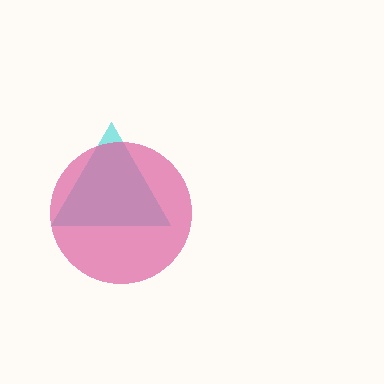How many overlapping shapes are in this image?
There are 2 overlapping shapes in the image.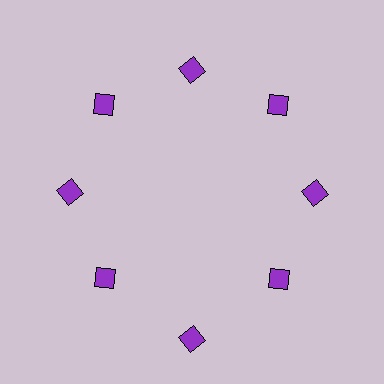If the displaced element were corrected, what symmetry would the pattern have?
It would have 8-fold rotational symmetry — the pattern would map onto itself every 45 degrees.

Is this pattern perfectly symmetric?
No. The 8 purple diamonds are arranged in a ring, but one element near the 6 o'clock position is pushed outward from the center, breaking the 8-fold rotational symmetry.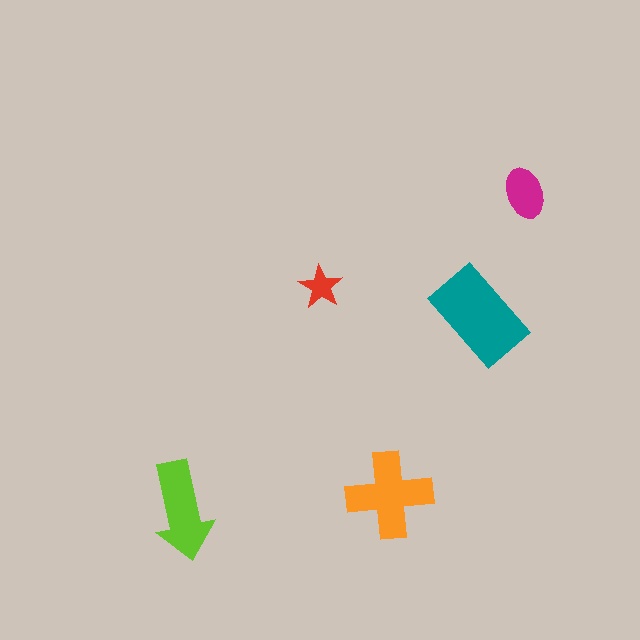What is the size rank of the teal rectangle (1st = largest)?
1st.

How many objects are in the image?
There are 5 objects in the image.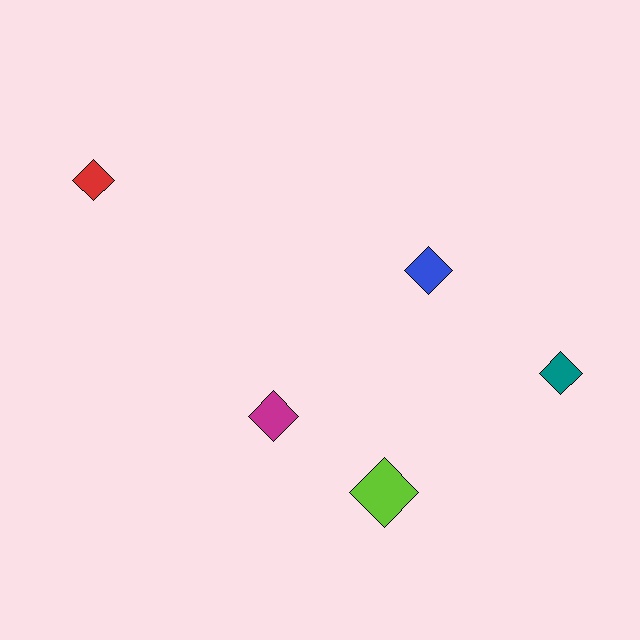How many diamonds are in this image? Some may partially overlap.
There are 5 diamonds.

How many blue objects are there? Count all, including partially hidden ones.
There is 1 blue object.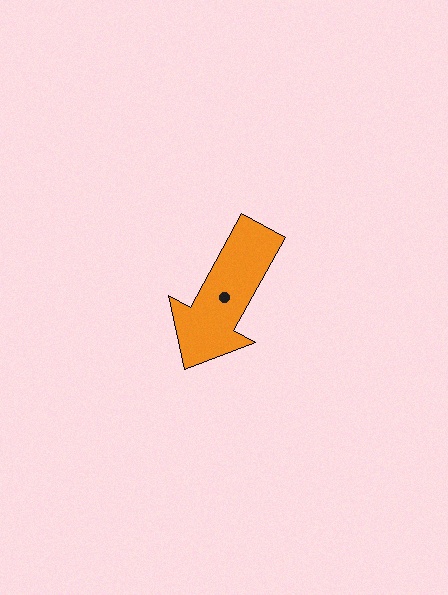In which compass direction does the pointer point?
Southwest.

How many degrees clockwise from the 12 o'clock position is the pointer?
Approximately 209 degrees.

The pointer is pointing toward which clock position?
Roughly 7 o'clock.